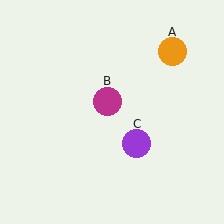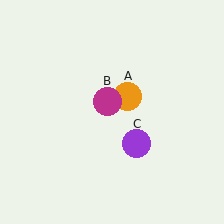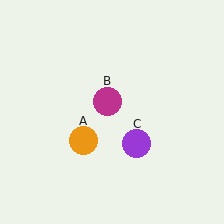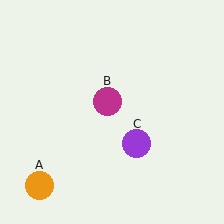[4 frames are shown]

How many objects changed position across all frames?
1 object changed position: orange circle (object A).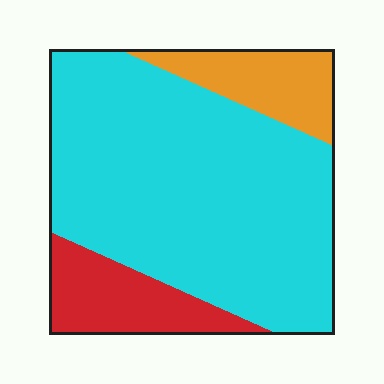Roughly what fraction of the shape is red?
Red takes up less than a sixth of the shape.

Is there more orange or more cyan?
Cyan.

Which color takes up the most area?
Cyan, at roughly 70%.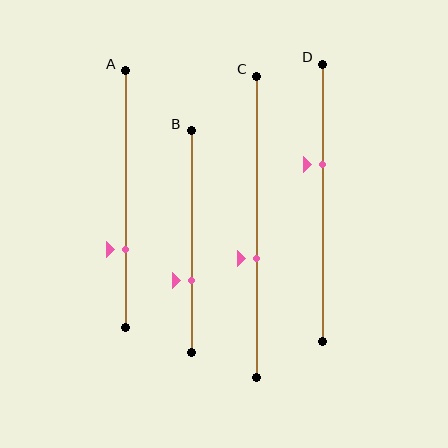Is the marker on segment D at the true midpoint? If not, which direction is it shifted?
No, the marker on segment D is shifted upward by about 14% of the segment length.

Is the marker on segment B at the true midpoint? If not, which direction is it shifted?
No, the marker on segment B is shifted downward by about 18% of the segment length.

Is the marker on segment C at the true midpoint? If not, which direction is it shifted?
No, the marker on segment C is shifted downward by about 11% of the segment length.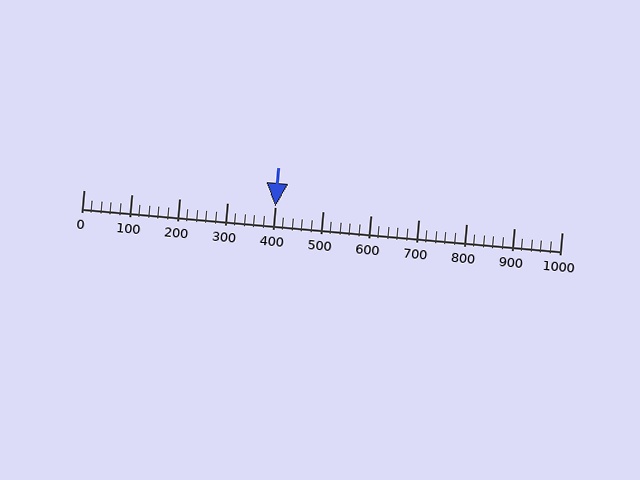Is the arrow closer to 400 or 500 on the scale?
The arrow is closer to 400.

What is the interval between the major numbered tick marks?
The major tick marks are spaced 100 units apart.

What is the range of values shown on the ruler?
The ruler shows values from 0 to 1000.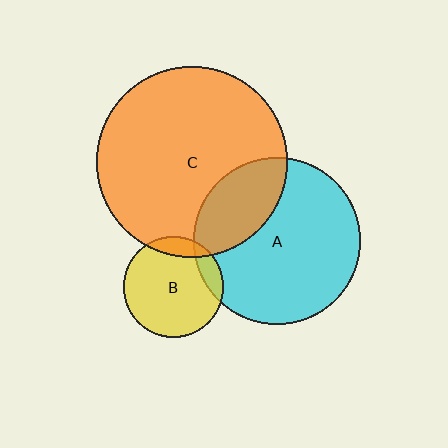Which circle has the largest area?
Circle C (orange).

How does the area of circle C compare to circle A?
Approximately 1.3 times.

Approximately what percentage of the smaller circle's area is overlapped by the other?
Approximately 10%.